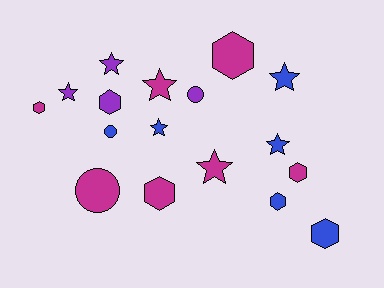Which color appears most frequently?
Magenta, with 7 objects.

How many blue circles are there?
There is 1 blue circle.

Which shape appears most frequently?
Star, with 7 objects.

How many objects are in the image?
There are 17 objects.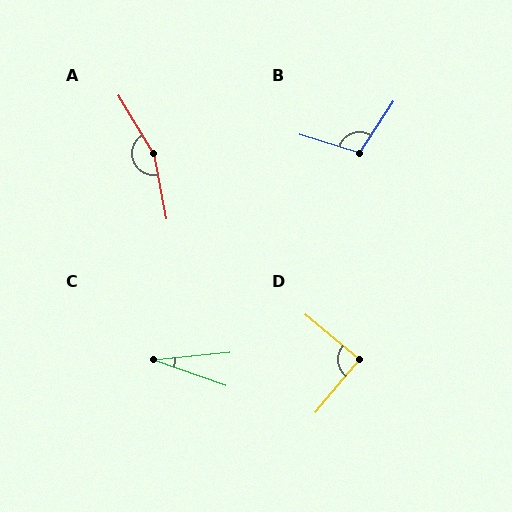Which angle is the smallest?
C, at approximately 25 degrees.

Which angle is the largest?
A, at approximately 159 degrees.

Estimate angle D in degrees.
Approximately 90 degrees.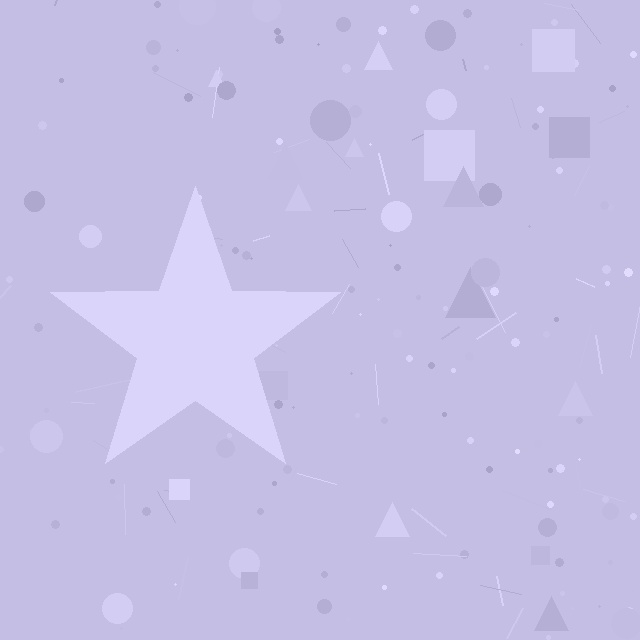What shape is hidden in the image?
A star is hidden in the image.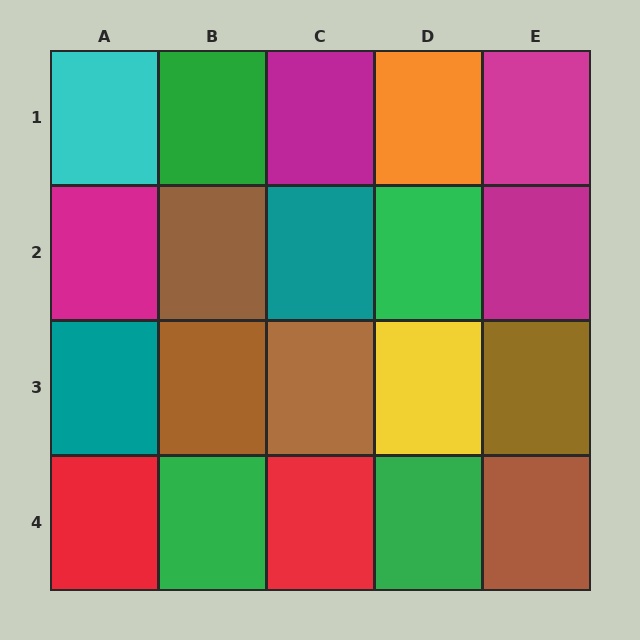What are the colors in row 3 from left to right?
Teal, brown, brown, yellow, brown.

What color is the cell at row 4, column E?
Brown.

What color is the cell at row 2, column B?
Brown.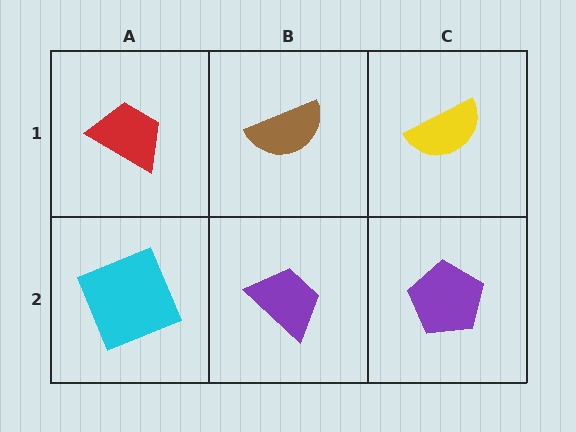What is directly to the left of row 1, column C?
A brown semicircle.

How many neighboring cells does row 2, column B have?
3.